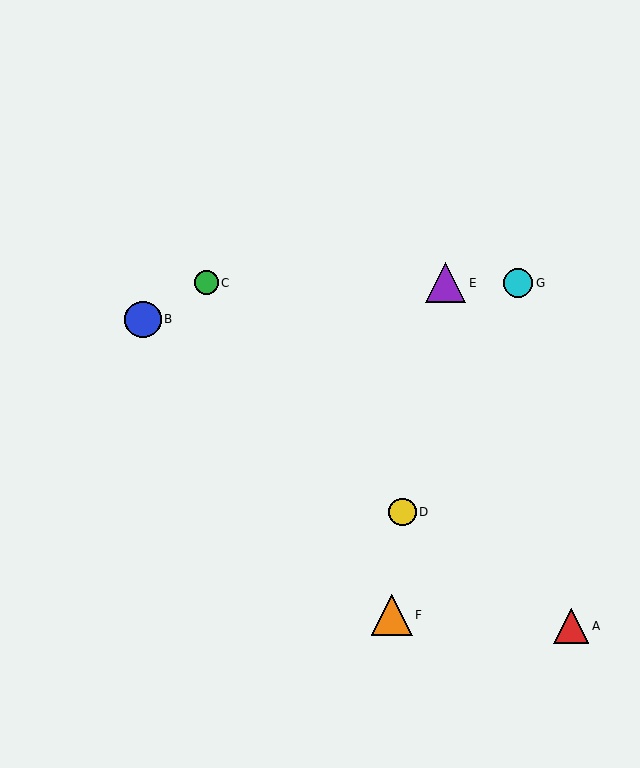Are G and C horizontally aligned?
Yes, both are at y≈283.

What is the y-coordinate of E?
Object E is at y≈283.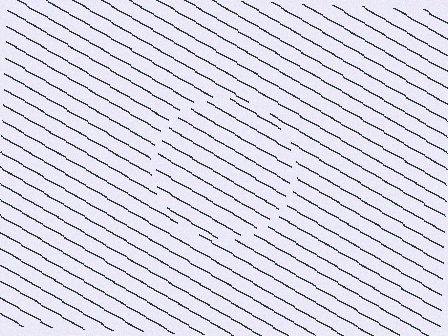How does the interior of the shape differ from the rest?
The interior of the shape contains the same grating, shifted by half a period — the contour is defined by the phase discontinuity where line-ends from the inner and outer gratings abut.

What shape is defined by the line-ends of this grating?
An illusory circle. The interior of the shape contains the same grating, shifted by half a period — the contour is defined by the phase discontinuity where line-ends from the inner and outer gratings abut.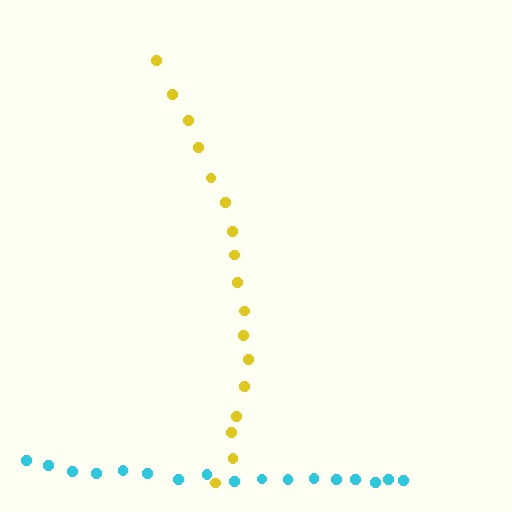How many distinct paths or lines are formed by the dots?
There are 2 distinct paths.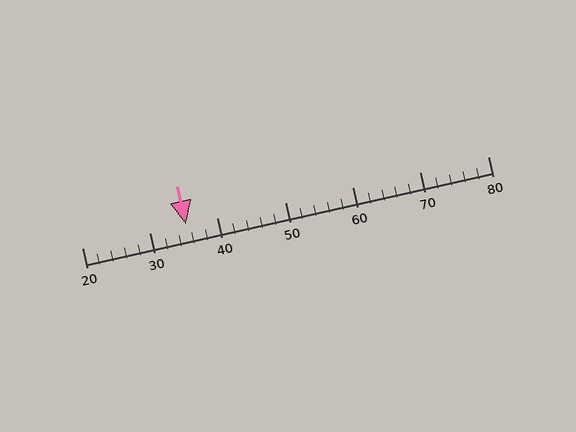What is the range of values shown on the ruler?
The ruler shows values from 20 to 80.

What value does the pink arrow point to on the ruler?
The pink arrow points to approximately 35.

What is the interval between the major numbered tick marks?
The major tick marks are spaced 10 units apart.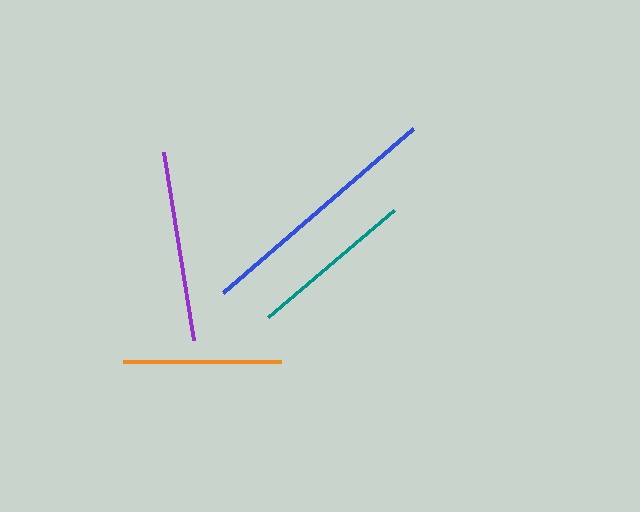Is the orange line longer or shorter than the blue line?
The blue line is longer than the orange line.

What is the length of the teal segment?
The teal segment is approximately 165 pixels long.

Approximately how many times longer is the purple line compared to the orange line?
The purple line is approximately 1.2 times the length of the orange line.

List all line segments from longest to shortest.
From longest to shortest: blue, purple, teal, orange.